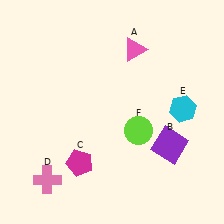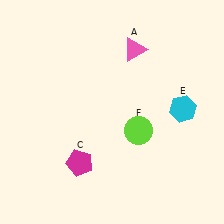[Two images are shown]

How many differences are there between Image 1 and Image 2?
There are 2 differences between the two images.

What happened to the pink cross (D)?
The pink cross (D) was removed in Image 2. It was in the bottom-left area of Image 1.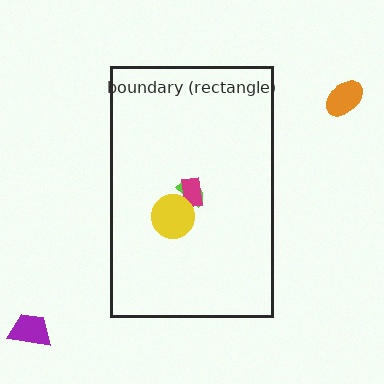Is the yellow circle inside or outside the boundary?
Inside.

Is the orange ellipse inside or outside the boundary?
Outside.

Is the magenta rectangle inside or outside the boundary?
Inside.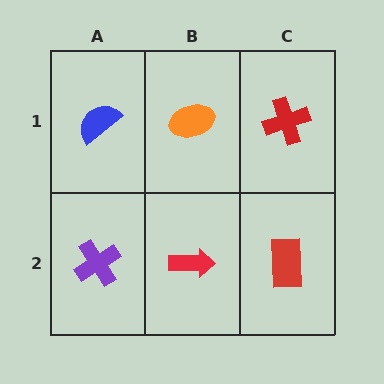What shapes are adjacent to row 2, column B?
An orange ellipse (row 1, column B), a purple cross (row 2, column A), a red rectangle (row 2, column C).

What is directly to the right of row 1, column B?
A red cross.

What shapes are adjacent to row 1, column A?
A purple cross (row 2, column A), an orange ellipse (row 1, column B).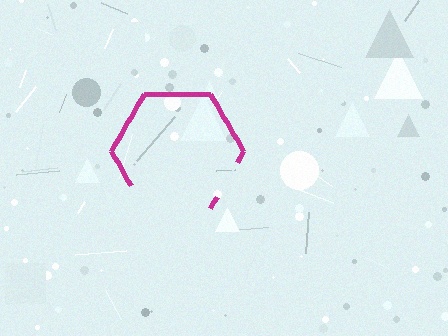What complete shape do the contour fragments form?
The contour fragments form a hexagon.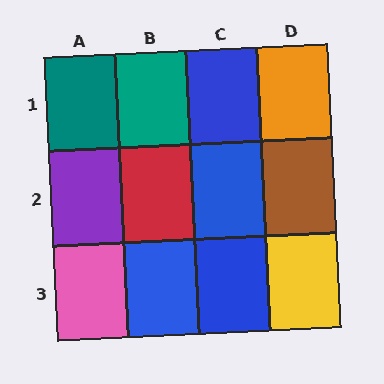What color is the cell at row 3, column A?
Pink.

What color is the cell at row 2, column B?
Red.